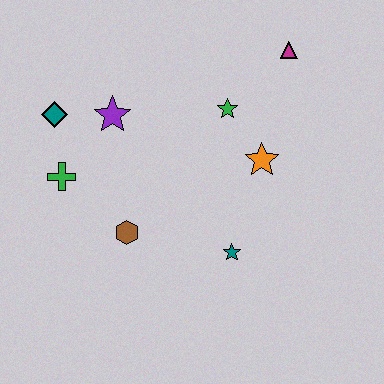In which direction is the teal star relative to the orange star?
The teal star is below the orange star.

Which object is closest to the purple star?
The teal diamond is closest to the purple star.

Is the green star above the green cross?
Yes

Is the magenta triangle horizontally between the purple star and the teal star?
No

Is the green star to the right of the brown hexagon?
Yes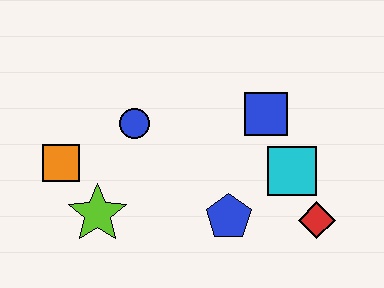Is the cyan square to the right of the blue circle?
Yes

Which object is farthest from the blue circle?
The red diamond is farthest from the blue circle.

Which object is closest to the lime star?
The orange square is closest to the lime star.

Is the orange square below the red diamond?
No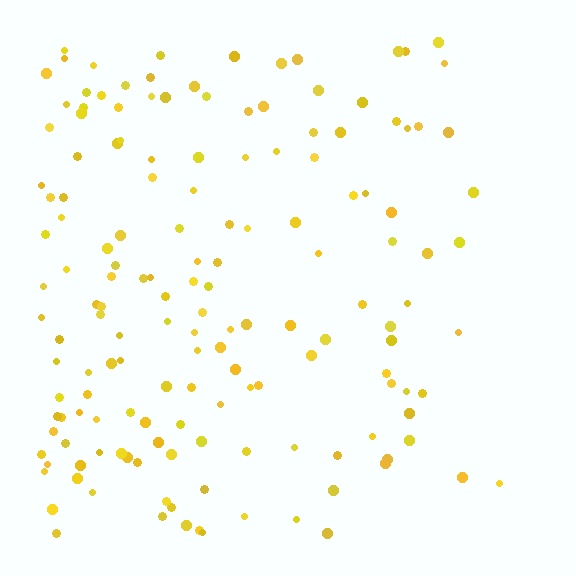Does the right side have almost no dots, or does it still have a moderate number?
Still a moderate number, just noticeably fewer than the left.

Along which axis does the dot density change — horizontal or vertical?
Horizontal.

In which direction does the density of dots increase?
From right to left, with the left side densest.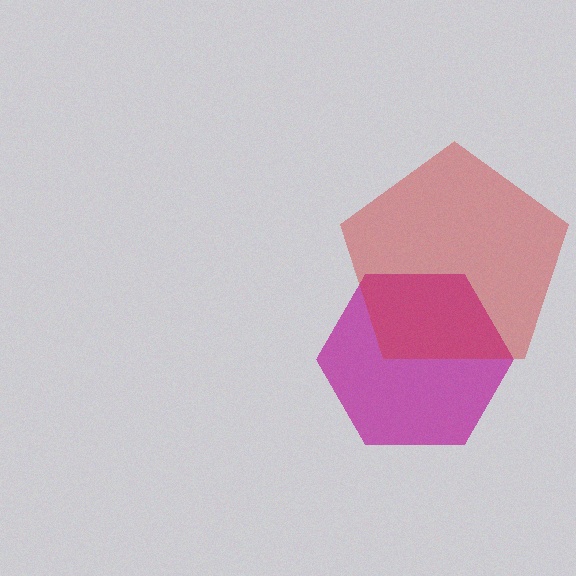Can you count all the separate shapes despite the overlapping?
Yes, there are 2 separate shapes.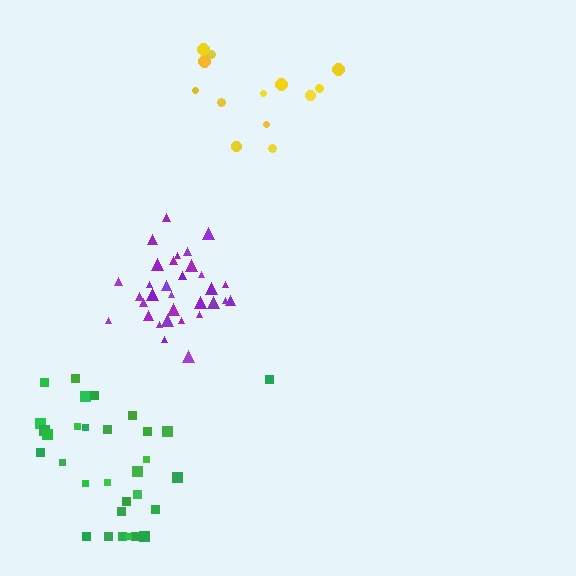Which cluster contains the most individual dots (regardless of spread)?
Purple (32).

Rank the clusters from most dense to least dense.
purple, green, yellow.